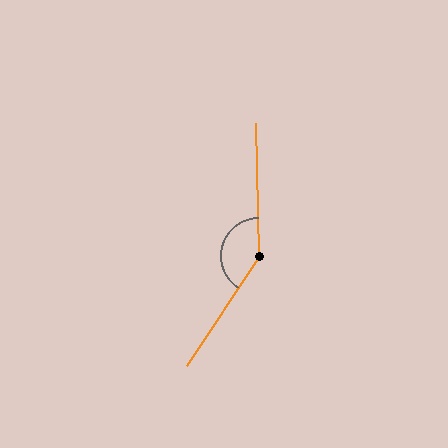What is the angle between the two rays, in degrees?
Approximately 145 degrees.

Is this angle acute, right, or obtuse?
It is obtuse.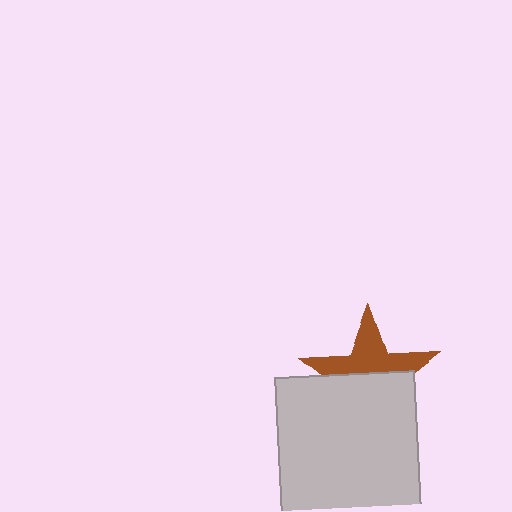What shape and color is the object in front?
The object in front is a light gray rectangle.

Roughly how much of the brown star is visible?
About half of it is visible (roughly 46%).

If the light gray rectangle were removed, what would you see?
You would see the complete brown star.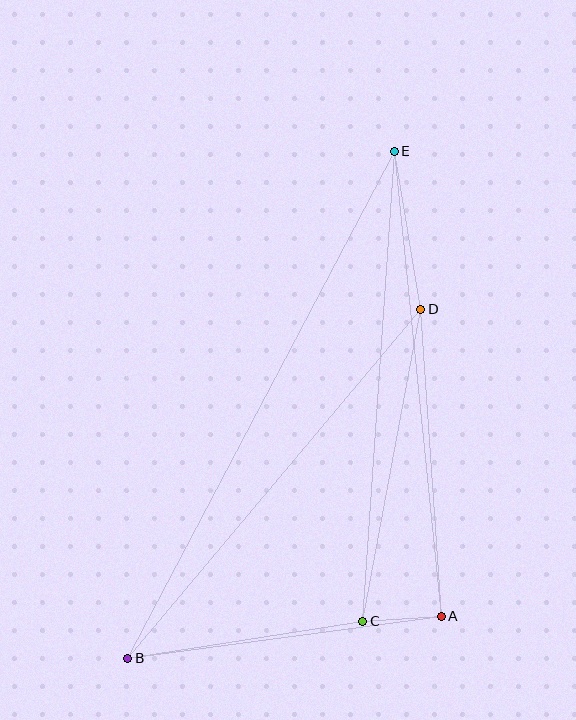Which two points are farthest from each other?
Points B and E are farthest from each other.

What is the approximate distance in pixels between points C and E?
The distance between C and E is approximately 471 pixels.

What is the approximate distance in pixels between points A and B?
The distance between A and B is approximately 316 pixels.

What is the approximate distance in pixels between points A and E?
The distance between A and E is approximately 467 pixels.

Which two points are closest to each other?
Points A and C are closest to each other.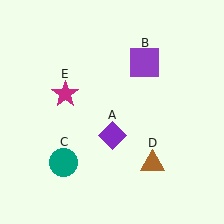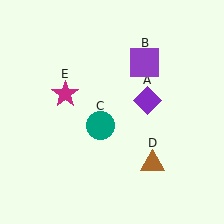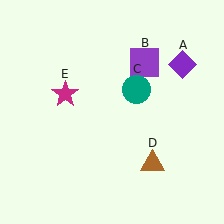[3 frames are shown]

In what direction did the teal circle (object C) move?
The teal circle (object C) moved up and to the right.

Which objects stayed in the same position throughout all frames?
Purple square (object B) and brown triangle (object D) and magenta star (object E) remained stationary.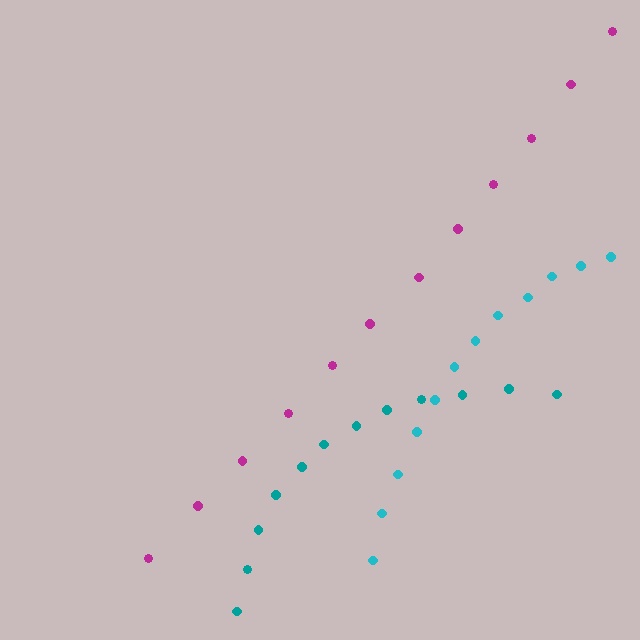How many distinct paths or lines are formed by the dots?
There are 3 distinct paths.